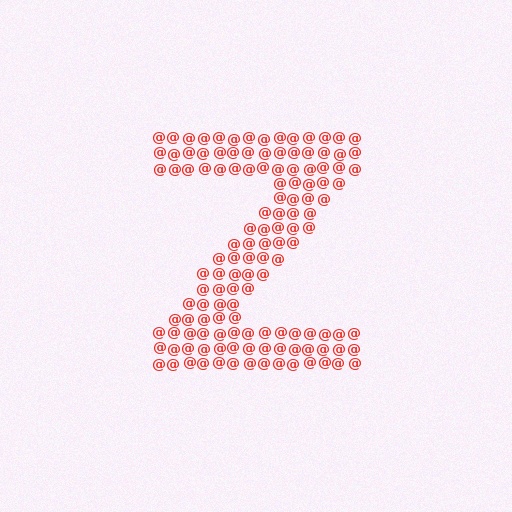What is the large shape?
The large shape is the letter Z.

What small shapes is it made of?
It is made of small at signs.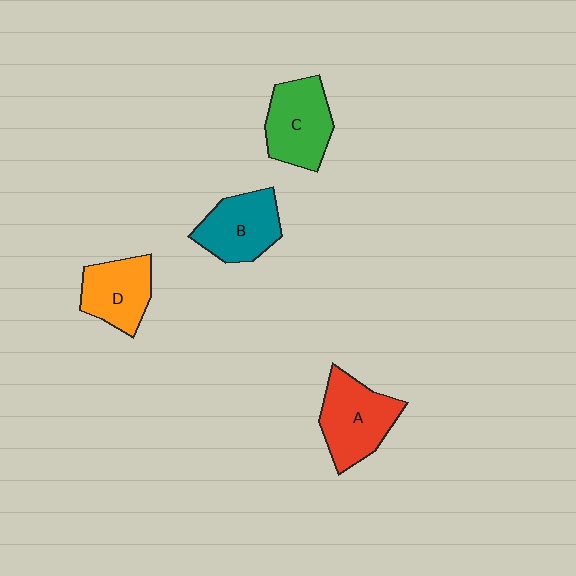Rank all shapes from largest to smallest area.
From largest to smallest: A (red), C (green), B (teal), D (orange).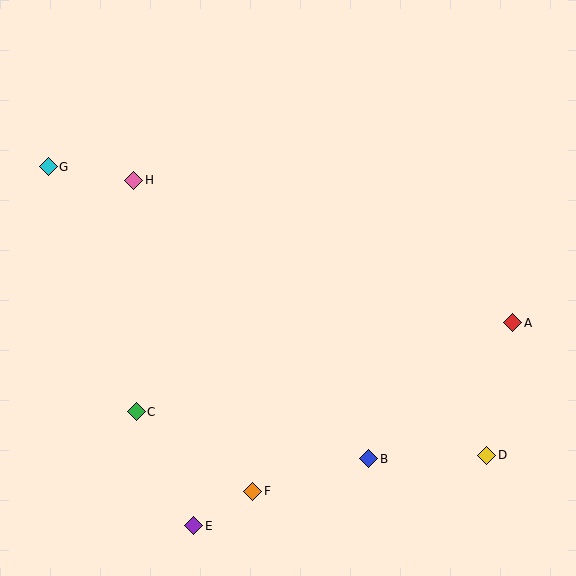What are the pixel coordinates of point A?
Point A is at (513, 323).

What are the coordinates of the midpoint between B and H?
The midpoint between B and H is at (251, 319).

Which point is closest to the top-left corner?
Point G is closest to the top-left corner.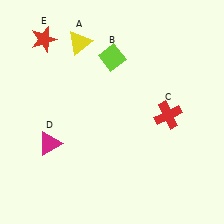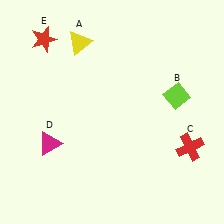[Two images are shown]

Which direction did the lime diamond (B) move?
The lime diamond (B) moved right.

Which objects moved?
The objects that moved are: the lime diamond (B), the red cross (C).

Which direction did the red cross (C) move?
The red cross (C) moved down.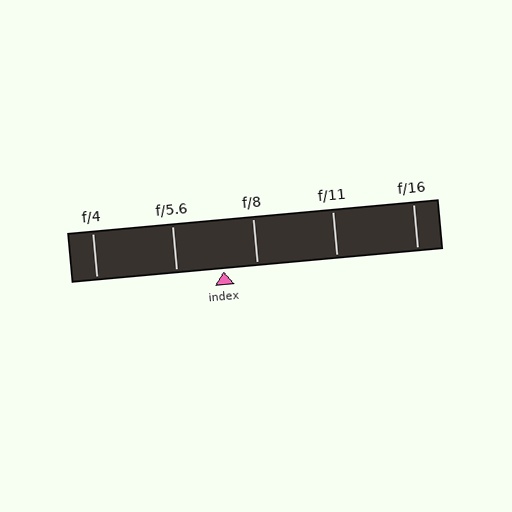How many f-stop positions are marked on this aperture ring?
There are 5 f-stop positions marked.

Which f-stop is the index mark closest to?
The index mark is closest to f/8.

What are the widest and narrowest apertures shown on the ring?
The widest aperture shown is f/4 and the narrowest is f/16.